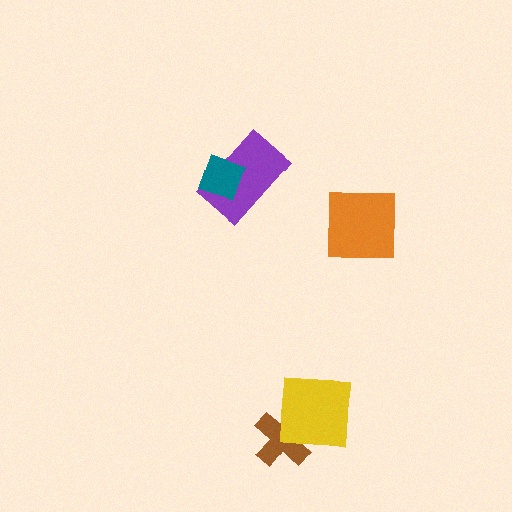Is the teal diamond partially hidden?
No, no other shape covers it.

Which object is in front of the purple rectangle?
The teal diamond is in front of the purple rectangle.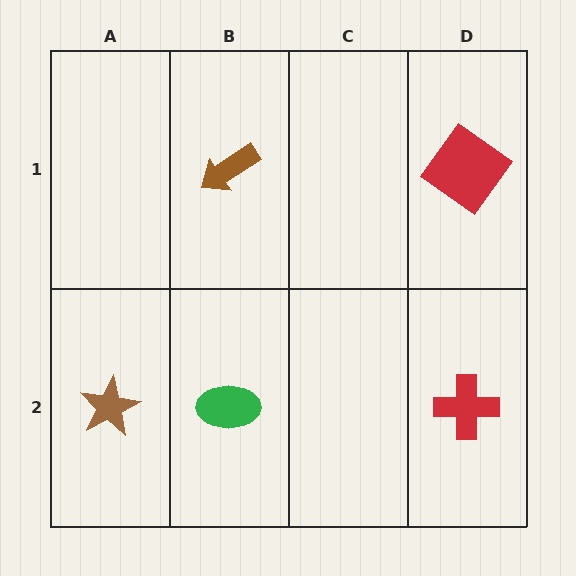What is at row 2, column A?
A brown star.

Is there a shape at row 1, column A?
No, that cell is empty.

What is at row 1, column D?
A red diamond.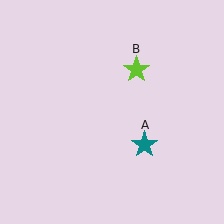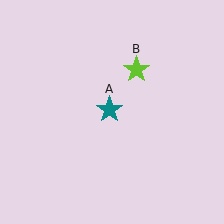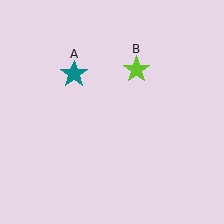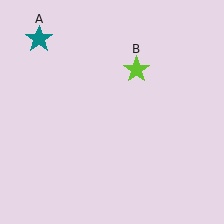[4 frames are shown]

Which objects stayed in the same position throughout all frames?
Lime star (object B) remained stationary.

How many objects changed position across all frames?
1 object changed position: teal star (object A).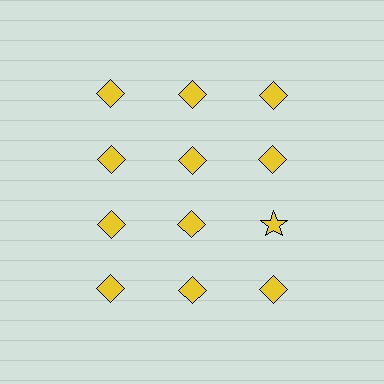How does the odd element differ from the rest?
It has a different shape: star instead of diamond.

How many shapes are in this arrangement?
There are 12 shapes arranged in a grid pattern.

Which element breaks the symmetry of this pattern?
The yellow star in the third row, center column breaks the symmetry. All other shapes are yellow diamonds.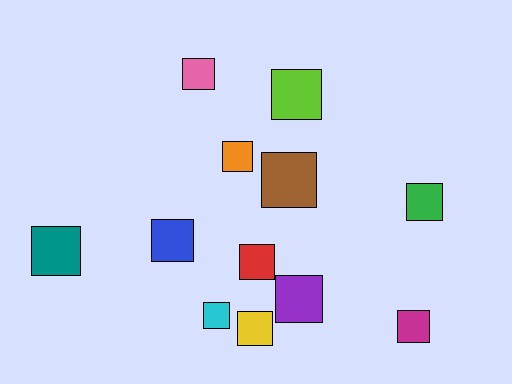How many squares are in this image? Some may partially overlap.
There are 12 squares.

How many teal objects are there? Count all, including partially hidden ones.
There is 1 teal object.